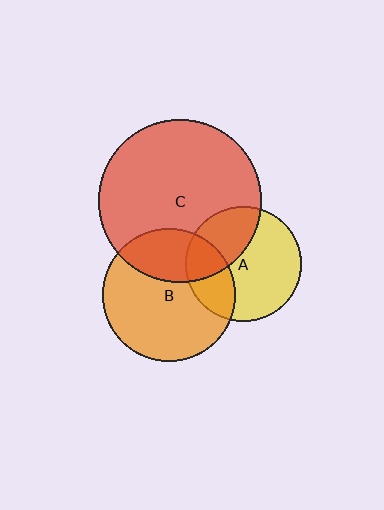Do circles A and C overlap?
Yes.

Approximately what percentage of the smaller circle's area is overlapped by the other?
Approximately 35%.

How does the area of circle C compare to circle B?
Approximately 1.5 times.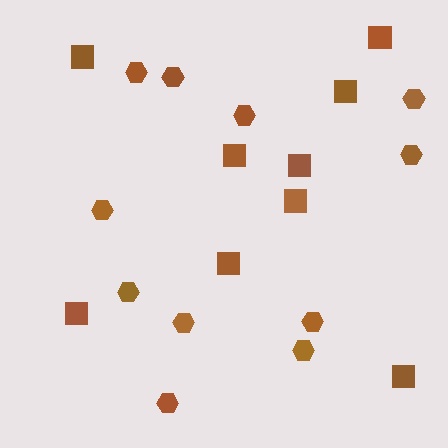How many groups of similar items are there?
There are 2 groups: one group of squares (9) and one group of hexagons (11).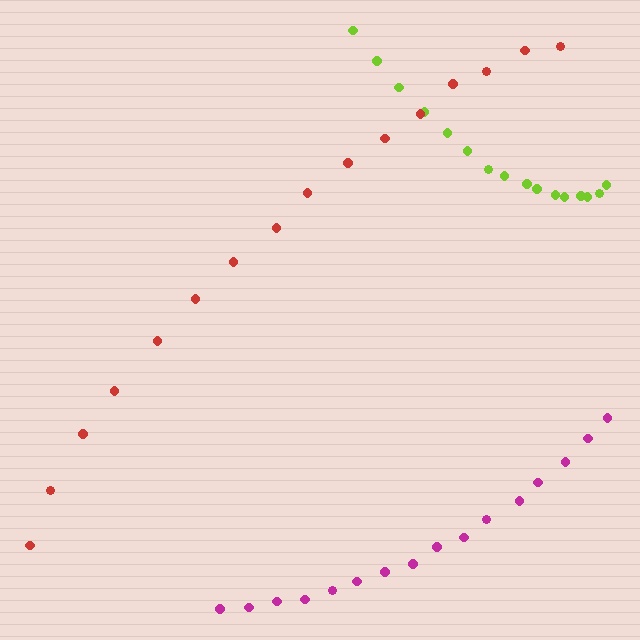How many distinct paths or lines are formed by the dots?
There are 3 distinct paths.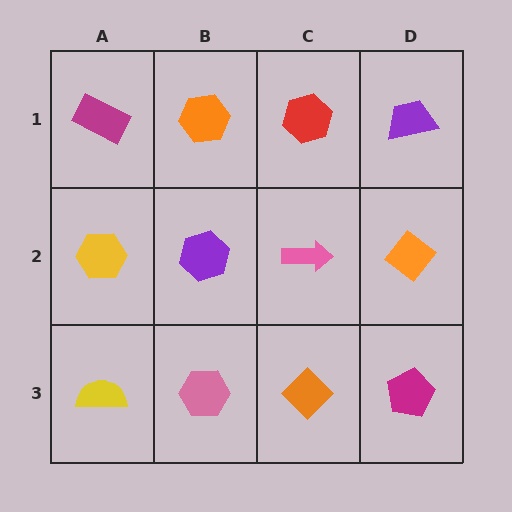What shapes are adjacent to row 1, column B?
A purple hexagon (row 2, column B), a magenta rectangle (row 1, column A), a red hexagon (row 1, column C).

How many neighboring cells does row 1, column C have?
3.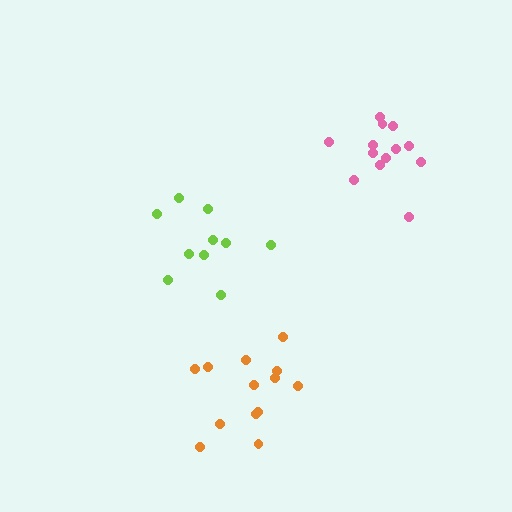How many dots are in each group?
Group 1: 13 dots, Group 2: 10 dots, Group 3: 13 dots (36 total).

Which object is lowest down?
The orange cluster is bottommost.